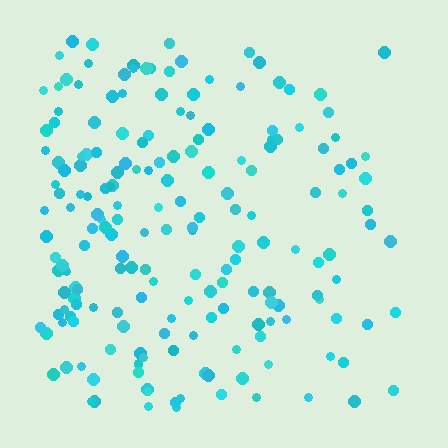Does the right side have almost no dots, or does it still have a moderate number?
Still a moderate number, just noticeably fewer than the left.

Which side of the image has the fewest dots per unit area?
The right.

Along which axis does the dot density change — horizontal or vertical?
Horizontal.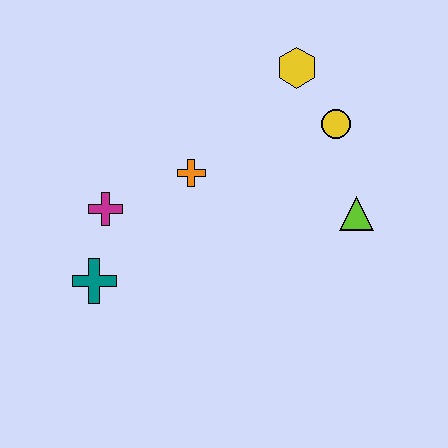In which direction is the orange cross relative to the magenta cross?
The orange cross is to the right of the magenta cross.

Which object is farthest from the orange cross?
The lime triangle is farthest from the orange cross.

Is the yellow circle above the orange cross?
Yes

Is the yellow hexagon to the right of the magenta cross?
Yes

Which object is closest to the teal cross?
The magenta cross is closest to the teal cross.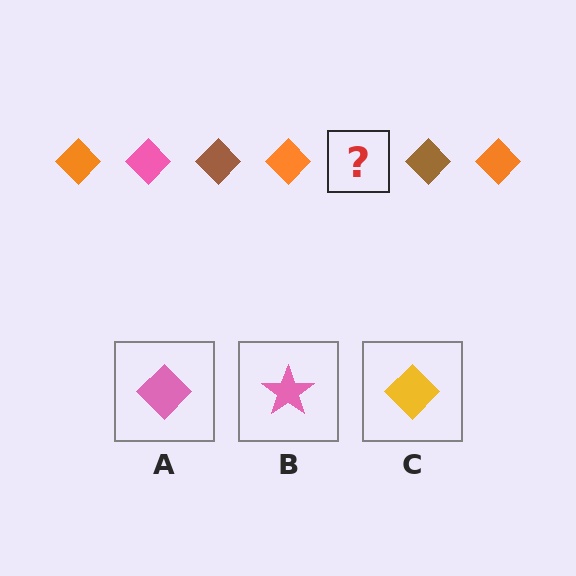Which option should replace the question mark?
Option A.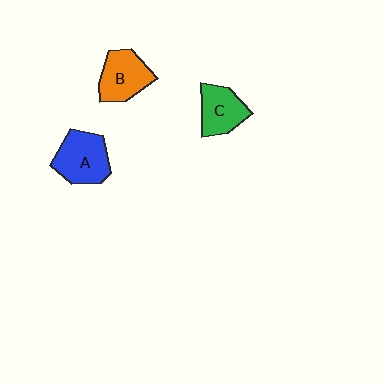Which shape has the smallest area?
Shape C (green).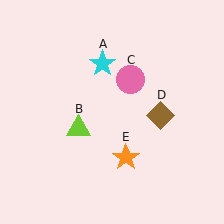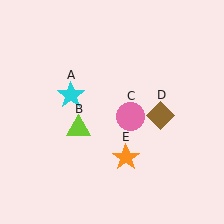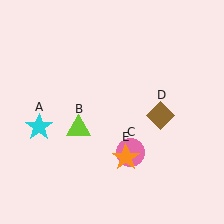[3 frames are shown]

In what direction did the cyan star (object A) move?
The cyan star (object A) moved down and to the left.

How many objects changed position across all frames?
2 objects changed position: cyan star (object A), pink circle (object C).